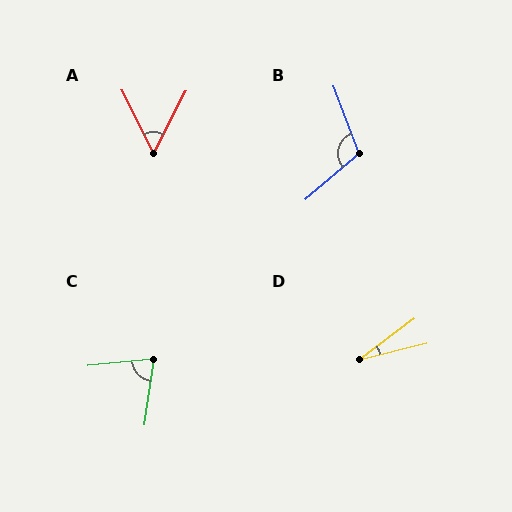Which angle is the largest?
B, at approximately 110 degrees.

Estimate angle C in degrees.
Approximately 76 degrees.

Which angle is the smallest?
D, at approximately 23 degrees.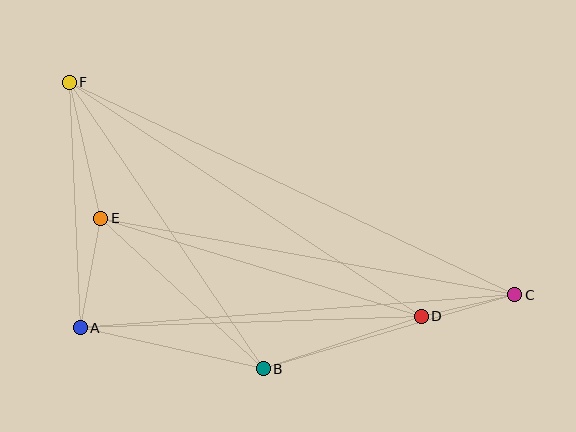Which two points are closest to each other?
Points C and D are closest to each other.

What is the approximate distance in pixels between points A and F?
The distance between A and F is approximately 246 pixels.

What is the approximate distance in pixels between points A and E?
The distance between A and E is approximately 111 pixels.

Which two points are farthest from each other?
Points C and F are farthest from each other.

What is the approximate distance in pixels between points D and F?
The distance between D and F is approximately 423 pixels.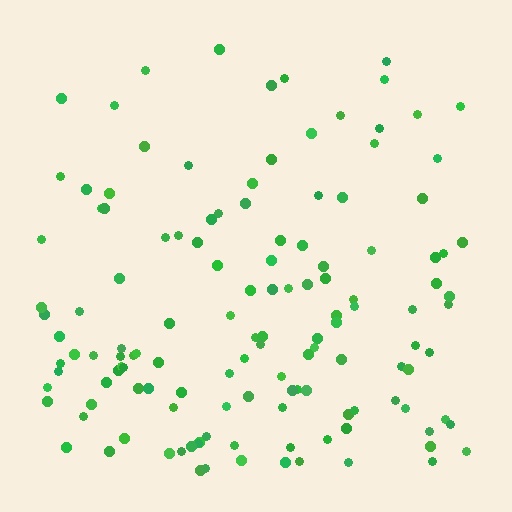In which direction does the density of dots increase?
From top to bottom, with the bottom side densest.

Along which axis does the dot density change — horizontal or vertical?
Vertical.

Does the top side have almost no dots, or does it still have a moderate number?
Still a moderate number, just noticeably fewer than the bottom.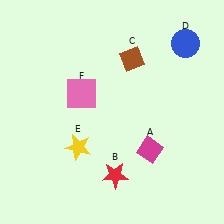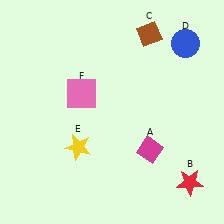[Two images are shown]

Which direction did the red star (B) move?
The red star (B) moved right.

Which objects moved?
The objects that moved are: the red star (B), the brown diamond (C).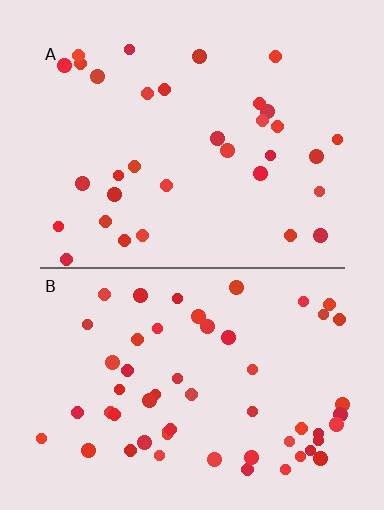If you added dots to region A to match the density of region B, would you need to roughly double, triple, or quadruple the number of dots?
Approximately double.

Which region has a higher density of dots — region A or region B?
B (the bottom).